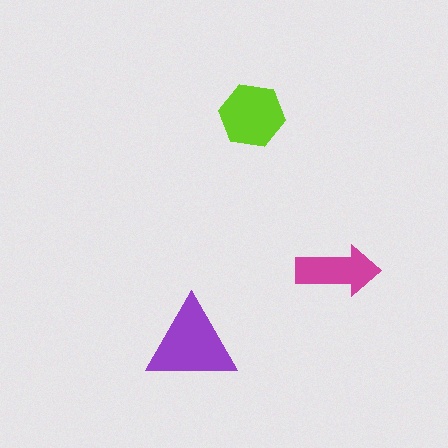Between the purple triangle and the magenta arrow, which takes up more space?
The purple triangle.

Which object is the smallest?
The magenta arrow.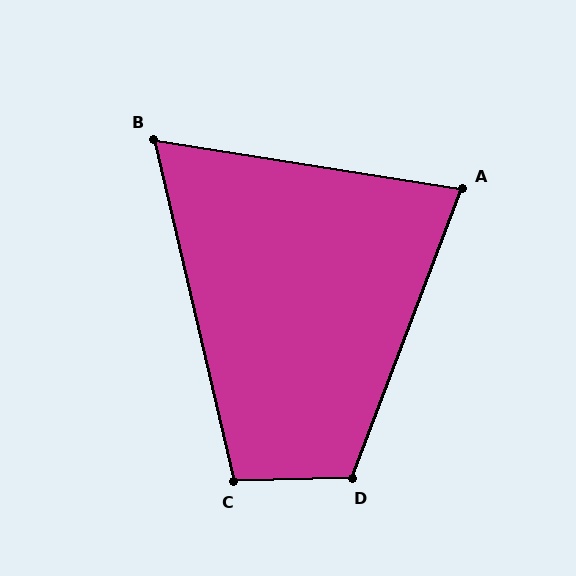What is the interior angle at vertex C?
Approximately 102 degrees (obtuse).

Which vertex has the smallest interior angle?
B, at approximately 68 degrees.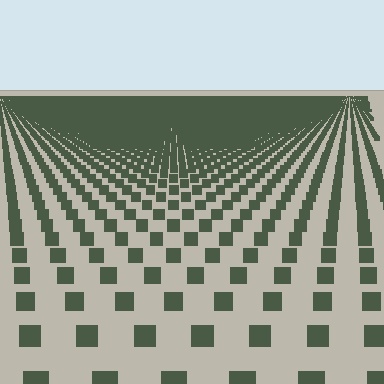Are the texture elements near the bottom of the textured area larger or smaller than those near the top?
Larger. Near the bottom, elements are closer to the viewer and appear at a bigger on-screen size.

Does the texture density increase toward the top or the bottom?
Density increases toward the top.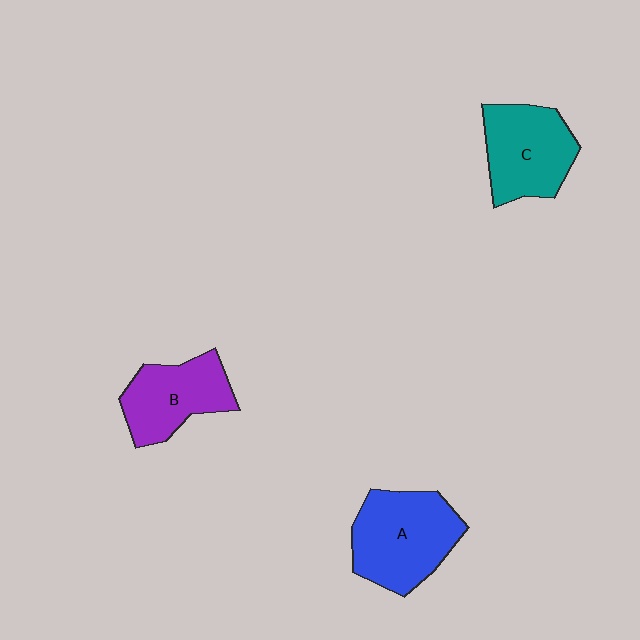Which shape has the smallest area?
Shape B (purple).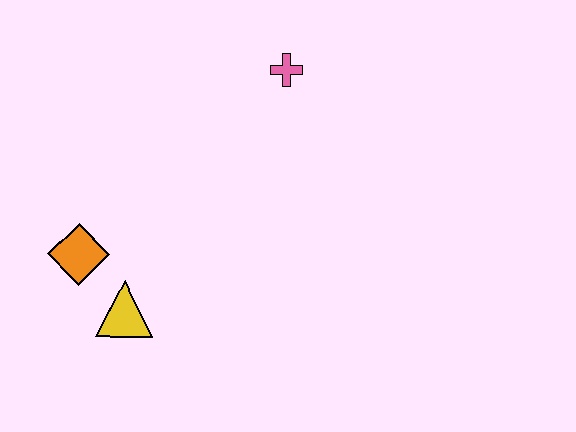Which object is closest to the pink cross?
The orange diamond is closest to the pink cross.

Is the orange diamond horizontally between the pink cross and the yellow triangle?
No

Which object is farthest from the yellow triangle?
The pink cross is farthest from the yellow triangle.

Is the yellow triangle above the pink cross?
No